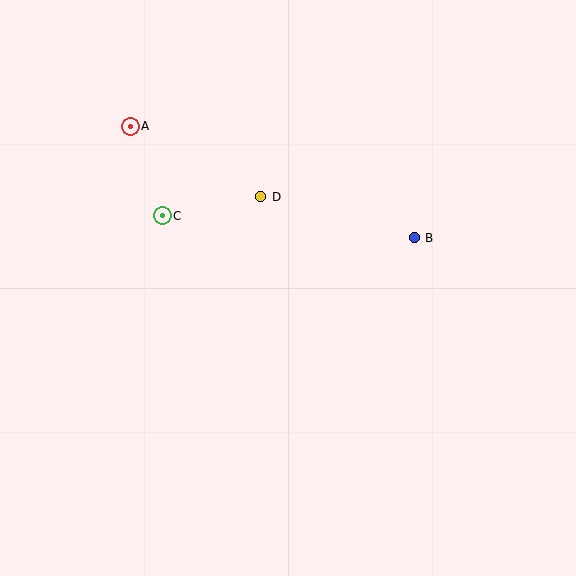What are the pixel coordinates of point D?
Point D is at (261, 197).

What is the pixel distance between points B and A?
The distance between B and A is 305 pixels.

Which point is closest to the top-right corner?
Point B is closest to the top-right corner.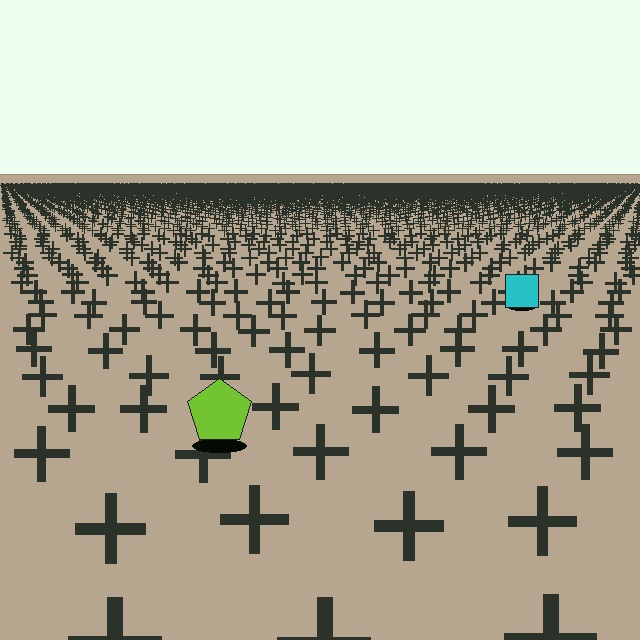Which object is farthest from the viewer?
The cyan square is farthest from the viewer. It appears smaller and the ground texture around it is denser.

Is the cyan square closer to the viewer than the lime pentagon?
No. The lime pentagon is closer — you can tell from the texture gradient: the ground texture is coarser near it.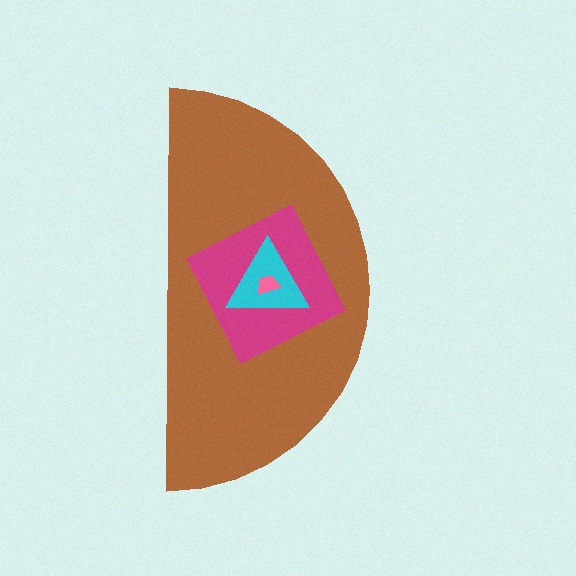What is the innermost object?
The pink trapezoid.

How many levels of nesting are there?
4.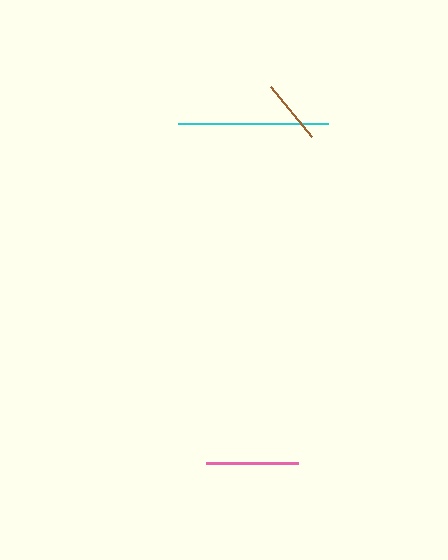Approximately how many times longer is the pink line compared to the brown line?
The pink line is approximately 1.4 times the length of the brown line.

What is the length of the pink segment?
The pink segment is approximately 92 pixels long.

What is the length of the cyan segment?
The cyan segment is approximately 150 pixels long.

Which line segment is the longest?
The cyan line is the longest at approximately 150 pixels.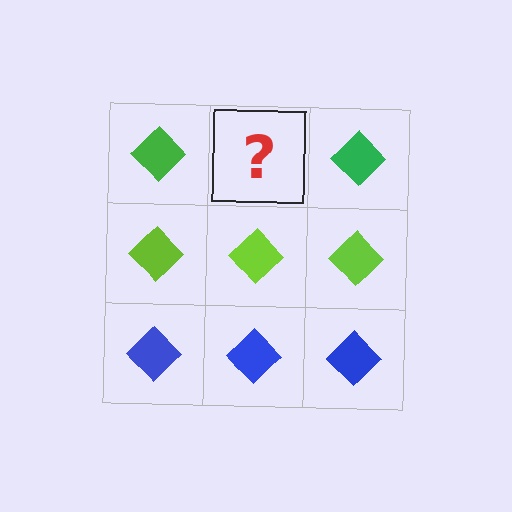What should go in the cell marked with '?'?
The missing cell should contain a green diamond.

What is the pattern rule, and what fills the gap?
The rule is that each row has a consistent color. The gap should be filled with a green diamond.